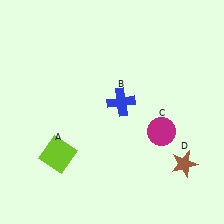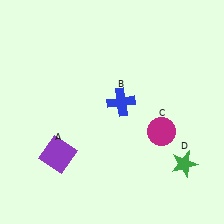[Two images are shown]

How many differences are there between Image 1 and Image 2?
There are 2 differences between the two images.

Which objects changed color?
A changed from lime to purple. D changed from brown to green.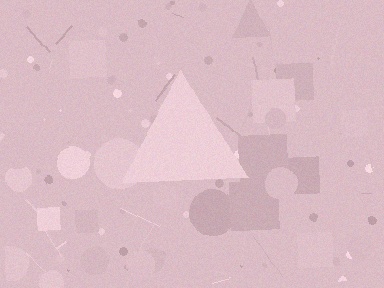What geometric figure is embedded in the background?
A triangle is embedded in the background.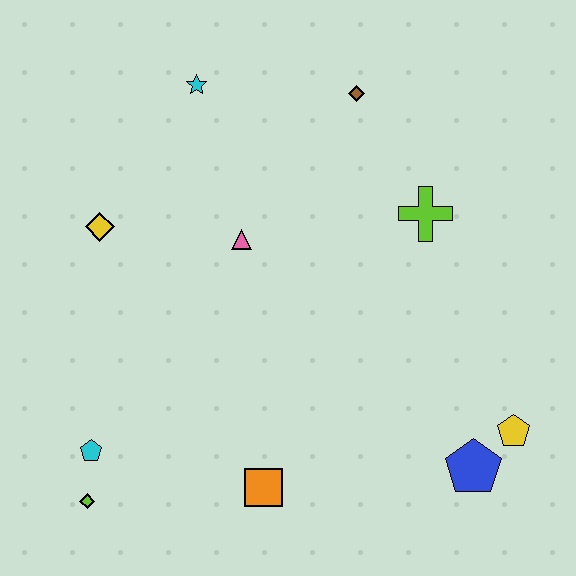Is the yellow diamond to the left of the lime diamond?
No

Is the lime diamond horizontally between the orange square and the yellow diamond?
No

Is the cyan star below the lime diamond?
No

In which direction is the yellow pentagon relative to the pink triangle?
The yellow pentagon is to the right of the pink triangle.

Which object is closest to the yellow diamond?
The pink triangle is closest to the yellow diamond.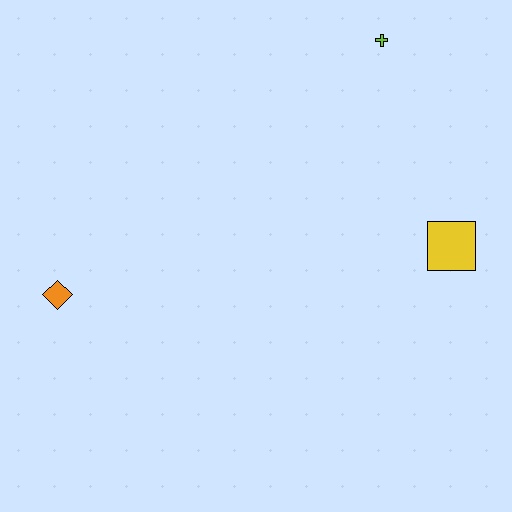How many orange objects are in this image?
There is 1 orange object.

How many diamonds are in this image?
There is 1 diamond.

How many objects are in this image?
There are 3 objects.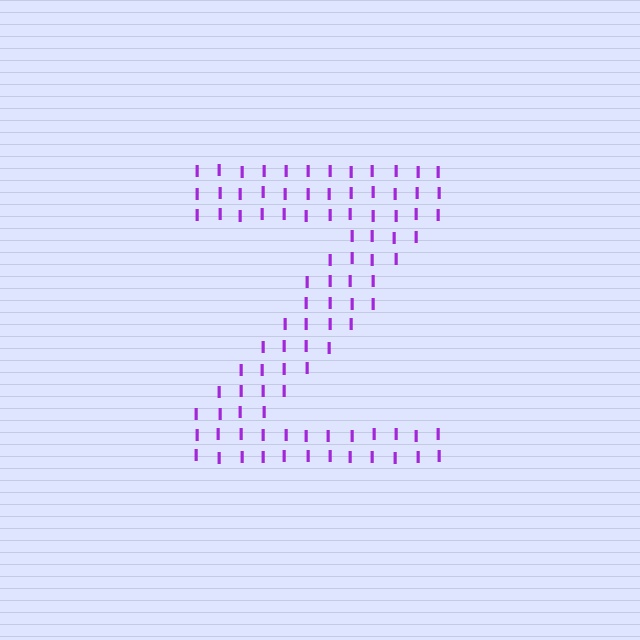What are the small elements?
The small elements are letter I's.